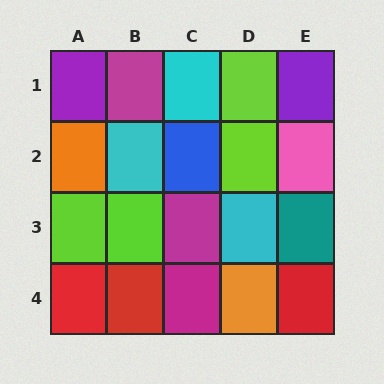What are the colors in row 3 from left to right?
Lime, lime, magenta, cyan, teal.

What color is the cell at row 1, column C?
Cyan.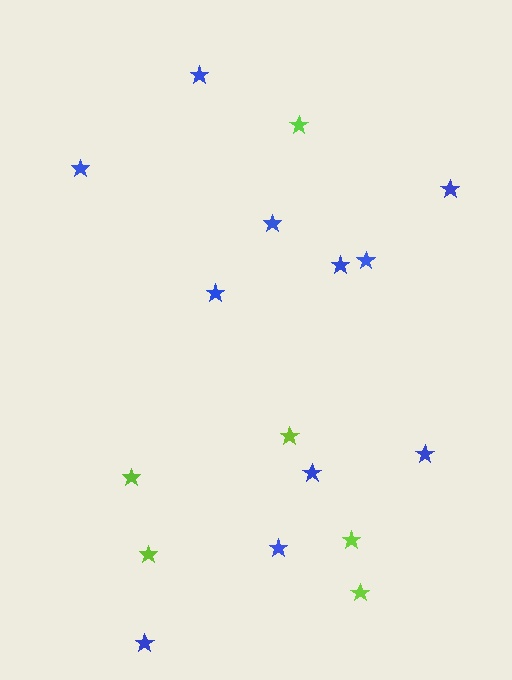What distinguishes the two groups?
There are 2 groups: one group of blue stars (11) and one group of lime stars (6).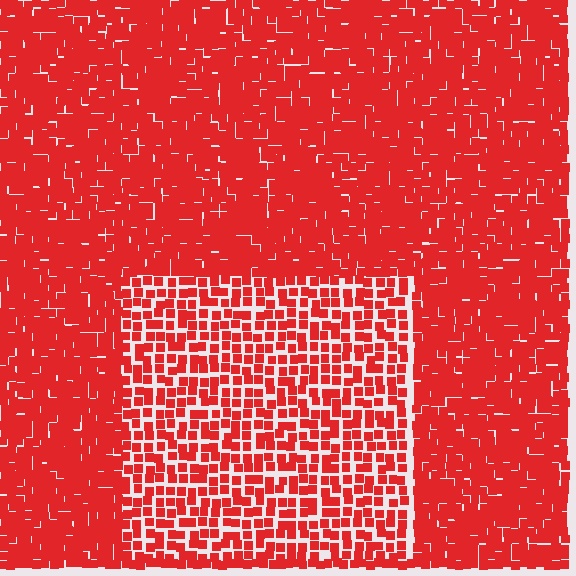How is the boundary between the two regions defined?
The boundary is defined by a change in element density (approximately 1.8x ratio). All elements are the same color, size, and shape.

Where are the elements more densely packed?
The elements are more densely packed outside the rectangle boundary.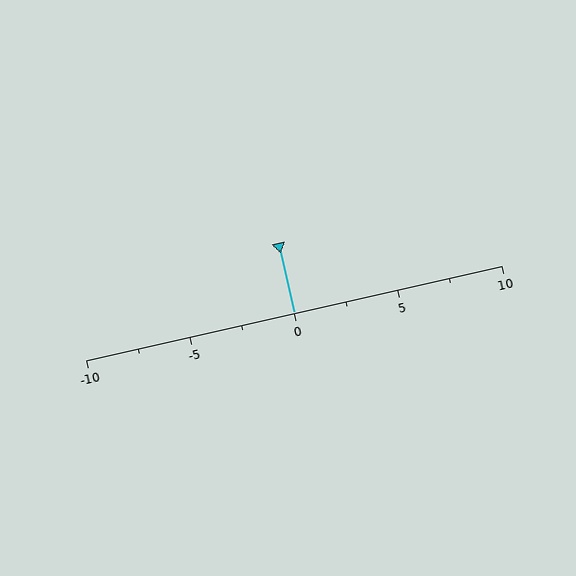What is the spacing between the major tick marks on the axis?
The major ticks are spaced 5 apart.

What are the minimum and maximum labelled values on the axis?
The axis runs from -10 to 10.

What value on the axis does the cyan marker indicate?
The marker indicates approximately 0.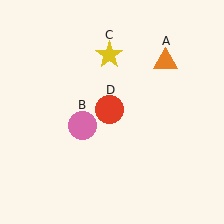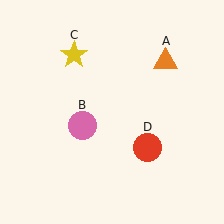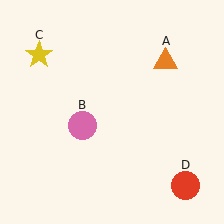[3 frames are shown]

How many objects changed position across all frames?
2 objects changed position: yellow star (object C), red circle (object D).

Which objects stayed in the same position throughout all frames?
Orange triangle (object A) and pink circle (object B) remained stationary.